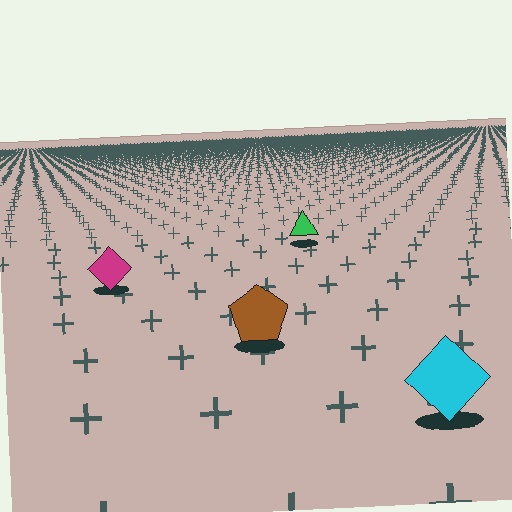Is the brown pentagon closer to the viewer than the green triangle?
Yes. The brown pentagon is closer — you can tell from the texture gradient: the ground texture is coarser near it.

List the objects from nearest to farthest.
From nearest to farthest: the cyan diamond, the brown pentagon, the magenta diamond, the green triangle.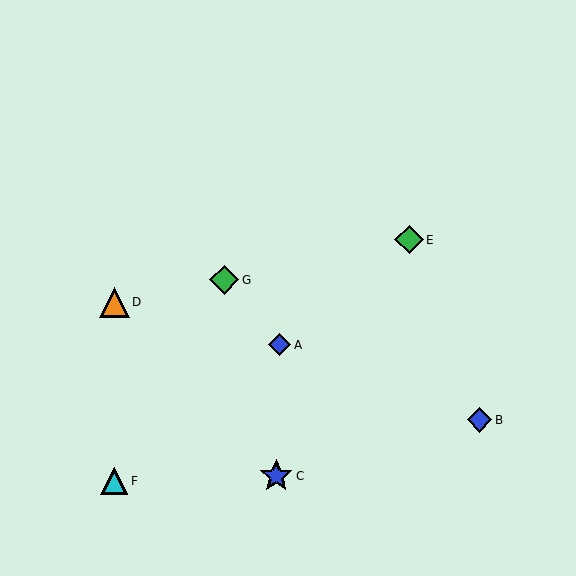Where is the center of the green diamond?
The center of the green diamond is at (409, 240).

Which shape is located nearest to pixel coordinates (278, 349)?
The blue diamond (labeled A) at (279, 345) is nearest to that location.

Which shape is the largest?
The blue star (labeled C) is the largest.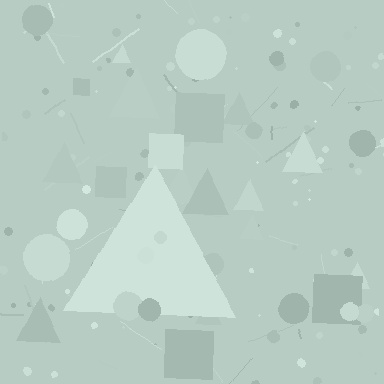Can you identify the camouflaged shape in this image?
The camouflaged shape is a triangle.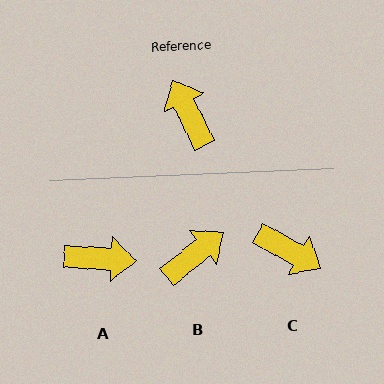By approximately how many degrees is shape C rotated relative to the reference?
Approximately 144 degrees clockwise.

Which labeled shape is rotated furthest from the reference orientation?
C, about 144 degrees away.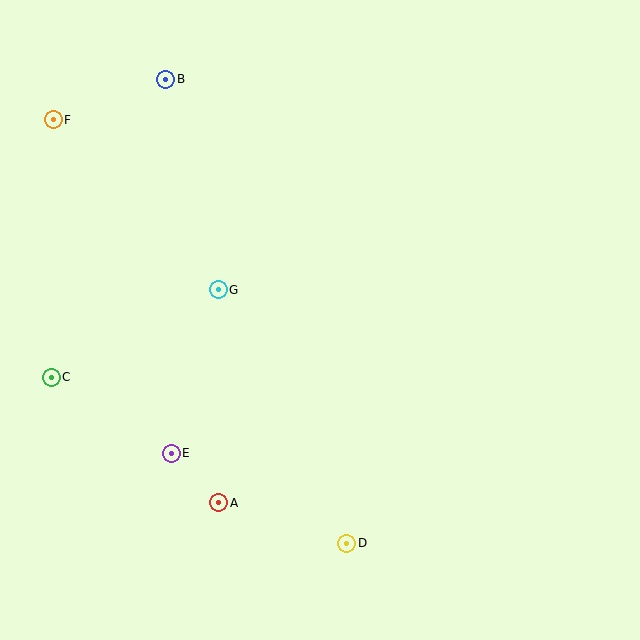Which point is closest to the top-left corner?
Point F is closest to the top-left corner.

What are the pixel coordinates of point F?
Point F is at (53, 120).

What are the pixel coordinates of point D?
Point D is at (347, 543).